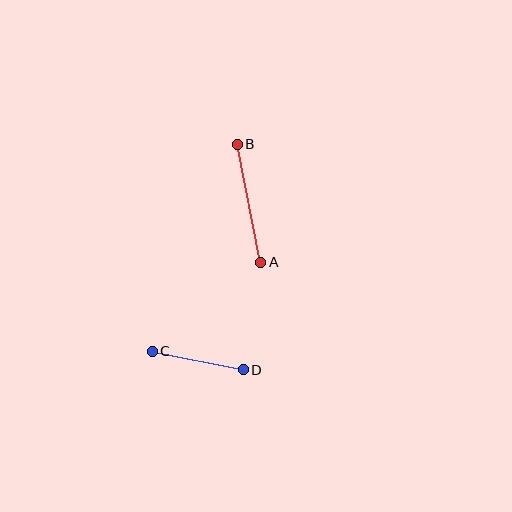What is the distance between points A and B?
The distance is approximately 120 pixels.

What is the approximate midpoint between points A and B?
The midpoint is at approximately (249, 203) pixels.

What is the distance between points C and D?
The distance is approximately 93 pixels.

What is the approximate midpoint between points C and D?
The midpoint is at approximately (198, 360) pixels.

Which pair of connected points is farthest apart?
Points A and B are farthest apart.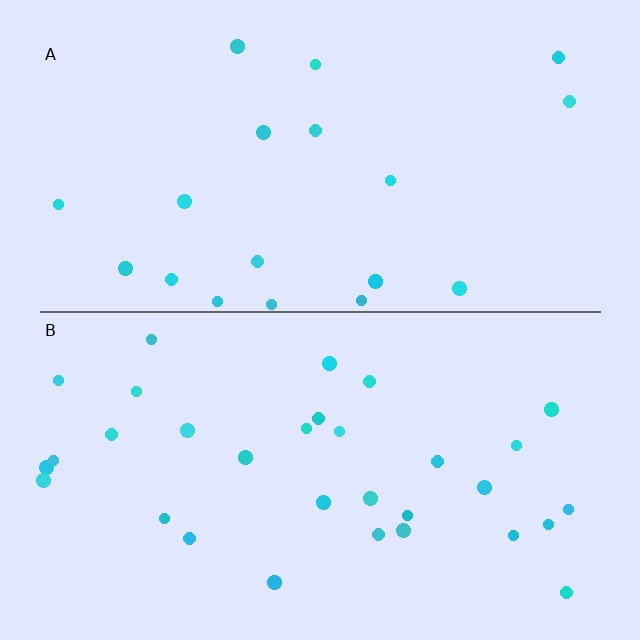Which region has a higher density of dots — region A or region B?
B (the bottom).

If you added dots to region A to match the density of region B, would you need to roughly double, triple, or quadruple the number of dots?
Approximately double.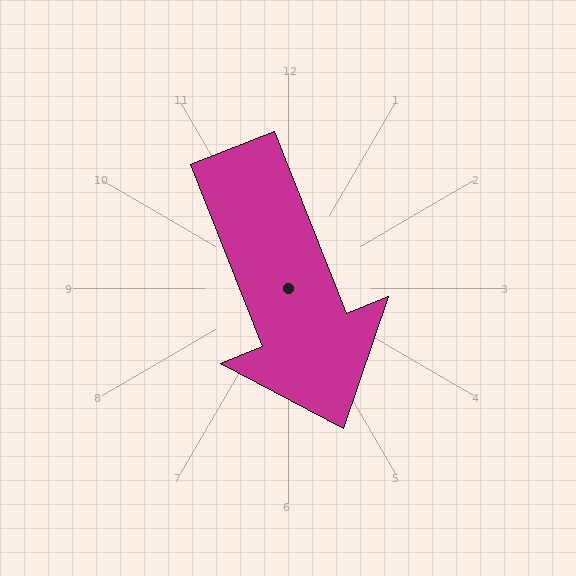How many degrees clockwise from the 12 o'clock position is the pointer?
Approximately 158 degrees.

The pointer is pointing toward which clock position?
Roughly 5 o'clock.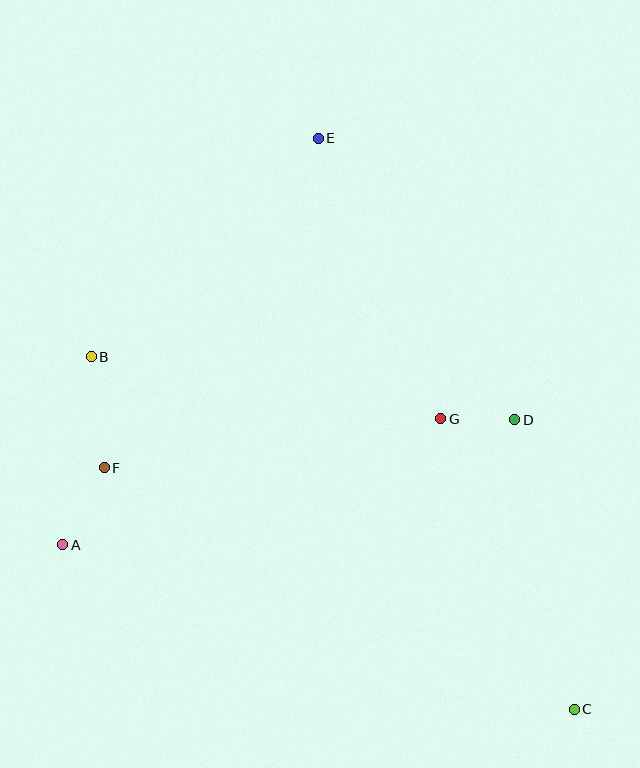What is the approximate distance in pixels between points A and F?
The distance between A and F is approximately 87 pixels.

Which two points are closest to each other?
Points D and G are closest to each other.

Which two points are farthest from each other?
Points C and E are farthest from each other.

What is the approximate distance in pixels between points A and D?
The distance between A and D is approximately 469 pixels.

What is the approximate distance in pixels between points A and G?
The distance between A and G is approximately 399 pixels.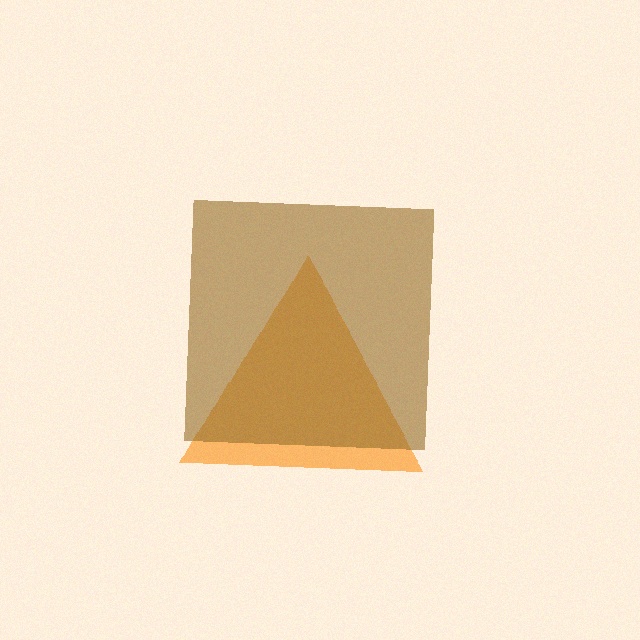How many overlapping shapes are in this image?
There are 2 overlapping shapes in the image.